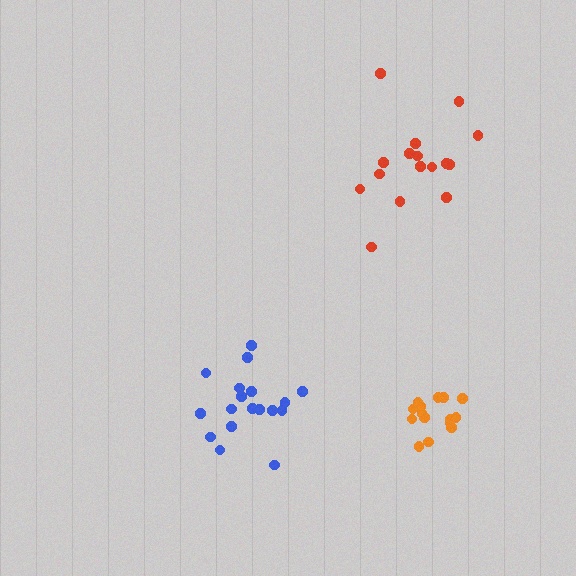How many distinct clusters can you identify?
There are 3 distinct clusters.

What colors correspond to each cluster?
The clusters are colored: red, orange, blue.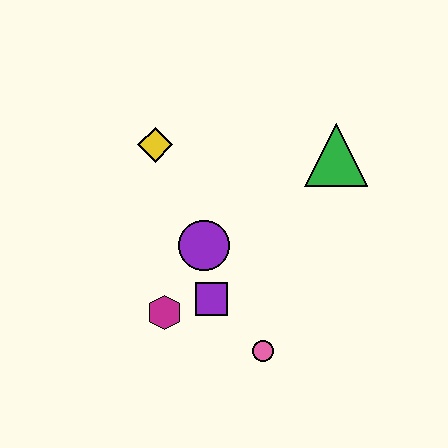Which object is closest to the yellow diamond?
The purple circle is closest to the yellow diamond.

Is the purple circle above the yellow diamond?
No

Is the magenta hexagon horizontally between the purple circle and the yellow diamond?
Yes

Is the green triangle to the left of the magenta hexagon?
No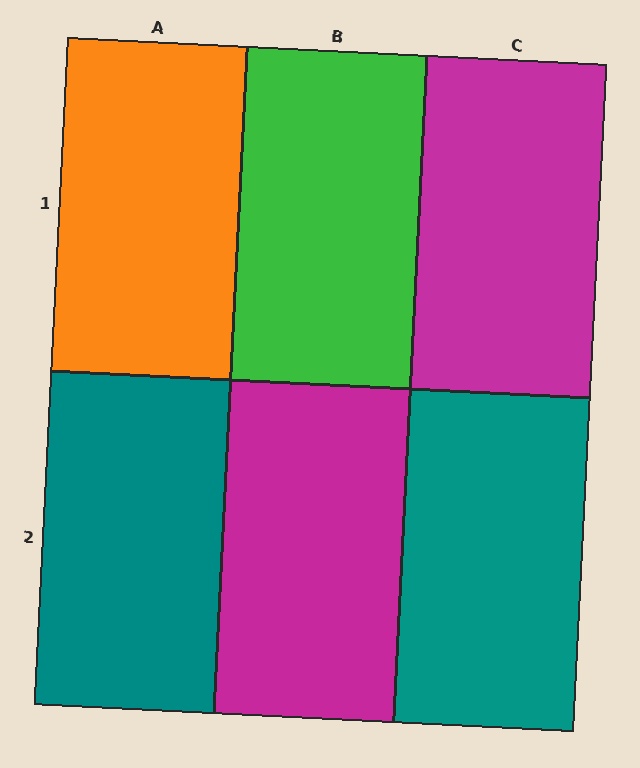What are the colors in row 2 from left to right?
Teal, magenta, teal.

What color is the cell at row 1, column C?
Magenta.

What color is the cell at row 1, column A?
Orange.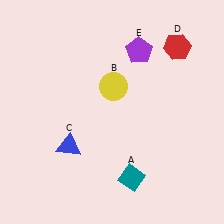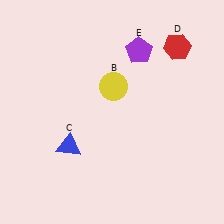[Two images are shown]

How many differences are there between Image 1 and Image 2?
There is 1 difference between the two images.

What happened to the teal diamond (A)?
The teal diamond (A) was removed in Image 2. It was in the bottom-right area of Image 1.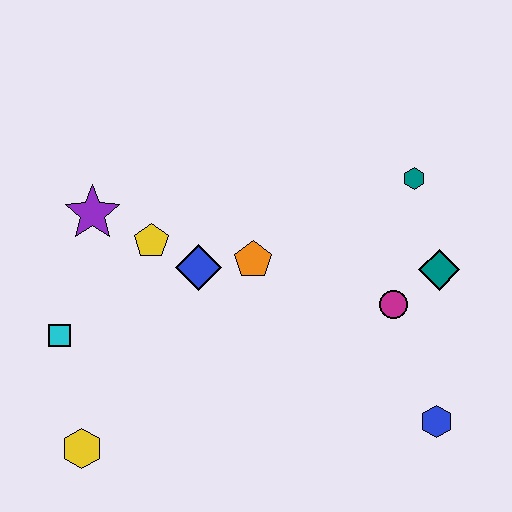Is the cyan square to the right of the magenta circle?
No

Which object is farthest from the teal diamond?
The yellow hexagon is farthest from the teal diamond.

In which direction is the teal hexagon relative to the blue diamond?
The teal hexagon is to the right of the blue diamond.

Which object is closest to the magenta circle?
The teal diamond is closest to the magenta circle.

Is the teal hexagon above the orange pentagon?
Yes